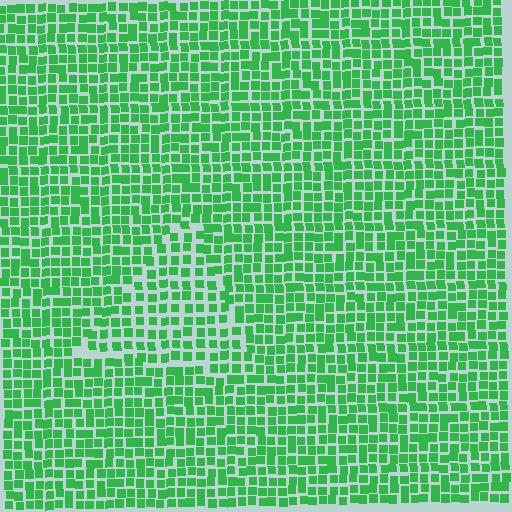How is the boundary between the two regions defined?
The boundary is defined by a change in element density (approximately 1.4x ratio). All elements are the same color, size, and shape.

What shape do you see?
I see a triangle.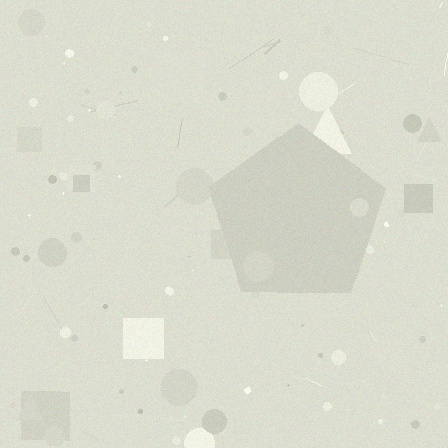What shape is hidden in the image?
A pentagon is hidden in the image.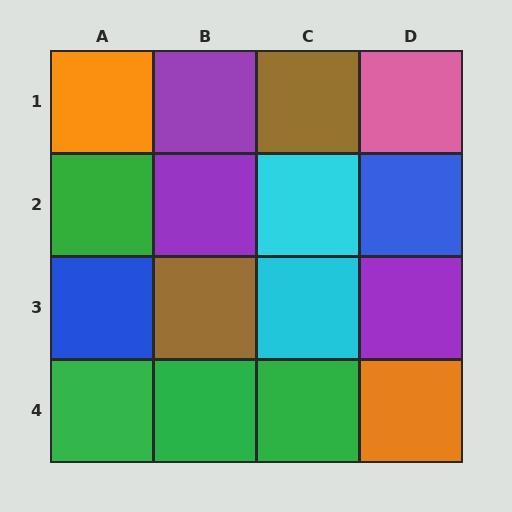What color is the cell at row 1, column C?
Brown.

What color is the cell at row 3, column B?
Brown.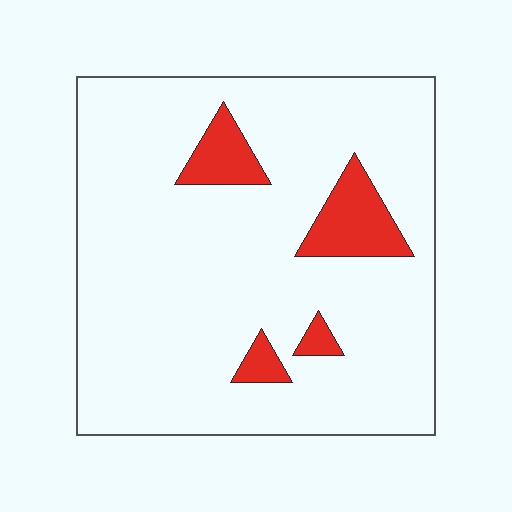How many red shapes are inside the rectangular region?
4.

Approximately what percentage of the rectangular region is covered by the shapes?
Approximately 10%.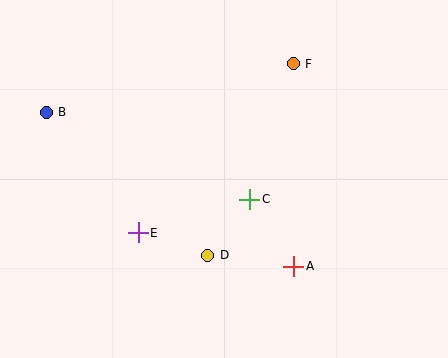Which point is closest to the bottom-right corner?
Point A is closest to the bottom-right corner.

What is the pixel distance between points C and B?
The distance between C and B is 221 pixels.